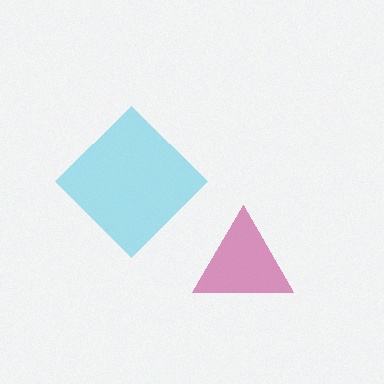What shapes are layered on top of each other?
The layered shapes are: a cyan diamond, a magenta triangle.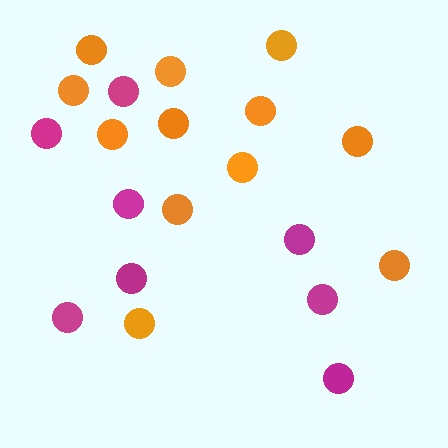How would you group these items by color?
There are 2 groups: one group of orange circles (12) and one group of magenta circles (8).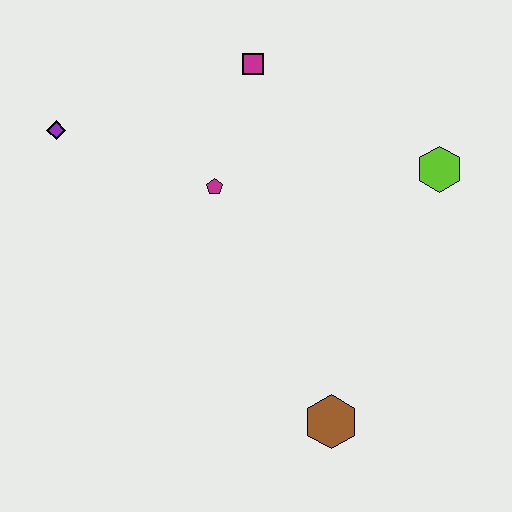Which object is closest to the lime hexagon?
The magenta square is closest to the lime hexagon.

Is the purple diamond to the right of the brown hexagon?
No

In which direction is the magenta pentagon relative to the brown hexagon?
The magenta pentagon is above the brown hexagon.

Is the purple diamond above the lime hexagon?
Yes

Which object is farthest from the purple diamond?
The brown hexagon is farthest from the purple diamond.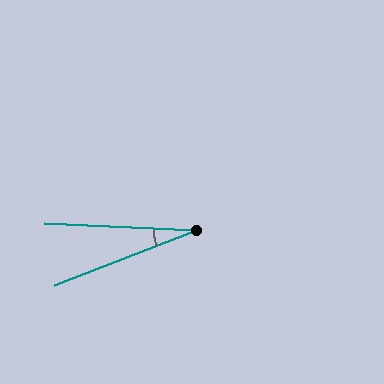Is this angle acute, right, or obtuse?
It is acute.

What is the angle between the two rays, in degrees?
Approximately 24 degrees.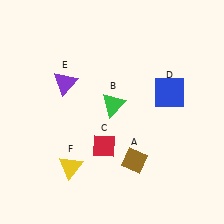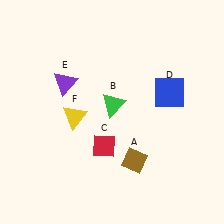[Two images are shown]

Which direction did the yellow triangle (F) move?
The yellow triangle (F) moved up.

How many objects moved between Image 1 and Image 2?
1 object moved between the two images.